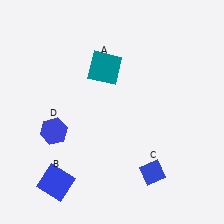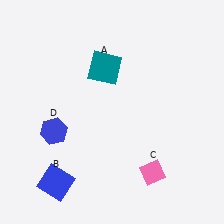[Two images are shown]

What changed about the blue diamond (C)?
In Image 1, C is blue. In Image 2, it changed to pink.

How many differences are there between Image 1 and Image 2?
There is 1 difference between the two images.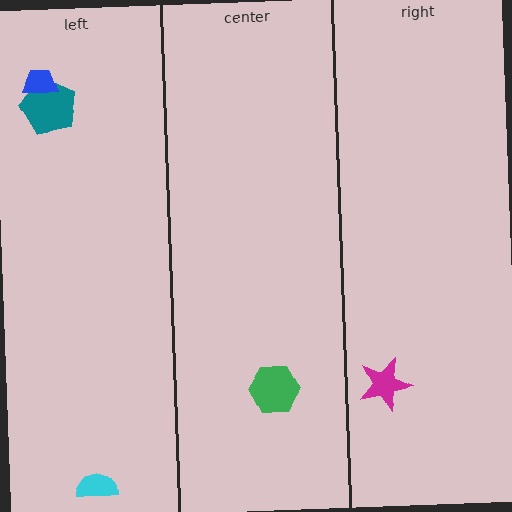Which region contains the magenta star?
The right region.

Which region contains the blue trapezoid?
The left region.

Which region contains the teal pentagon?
The left region.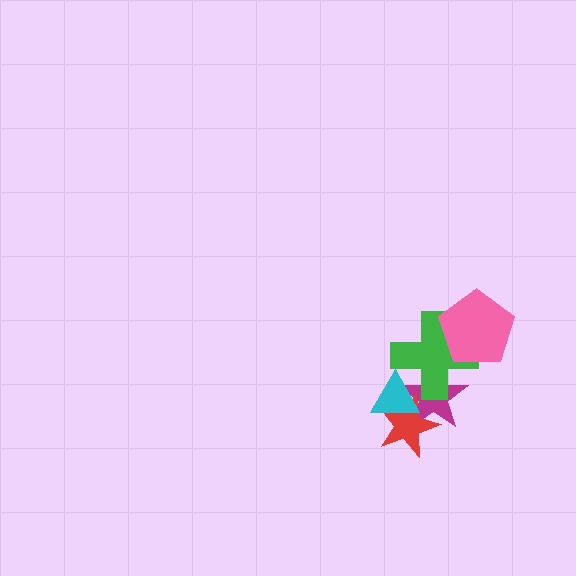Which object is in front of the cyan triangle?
The green cross is in front of the cyan triangle.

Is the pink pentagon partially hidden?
No, no other shape covers it.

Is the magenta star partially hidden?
Yes, it is partially covered by another shape.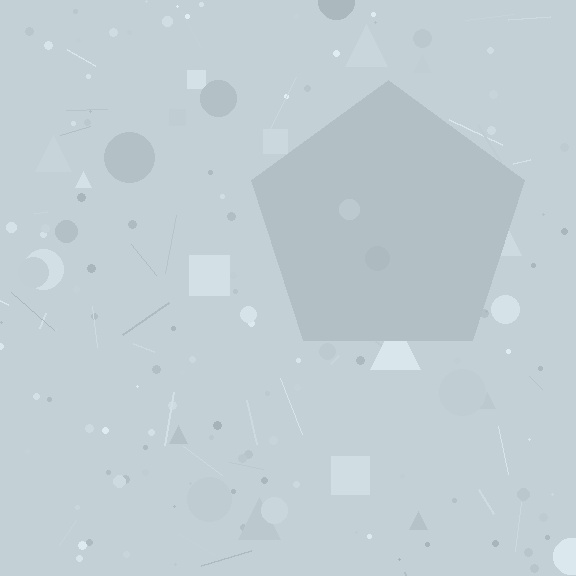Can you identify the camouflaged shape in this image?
The camouflaged shape is a pentagon.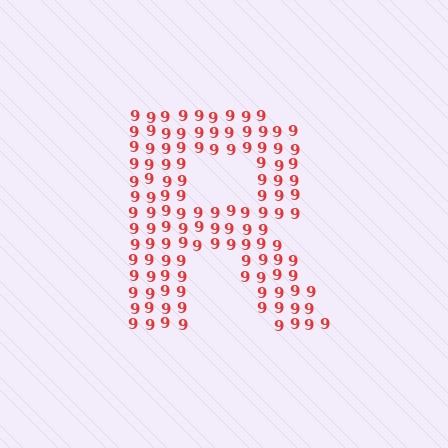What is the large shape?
The large shape is the letter R.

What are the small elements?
The small elements are digit 9's.